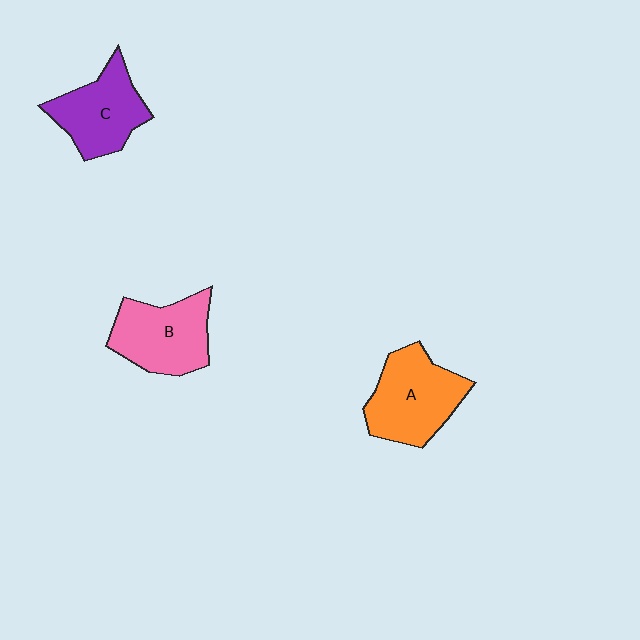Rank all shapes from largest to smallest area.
From largest to smallest: A (orange), B (pink), C (purple).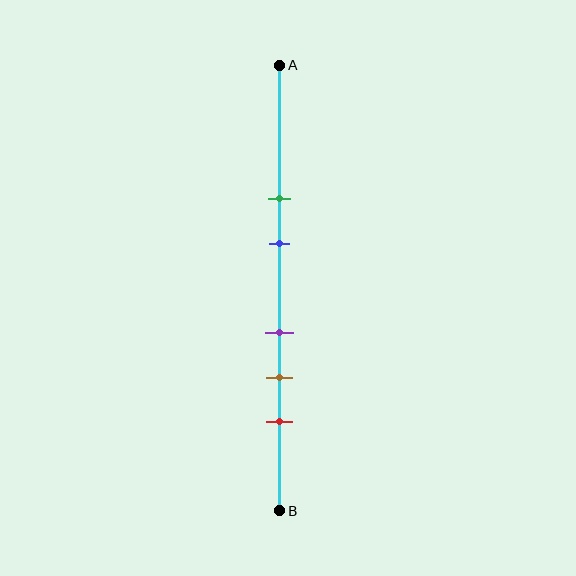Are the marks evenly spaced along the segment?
No, the marks are not evenly spaced.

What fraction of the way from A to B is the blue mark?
The blue mark is approximately 40% (0.4) of the way from A to B.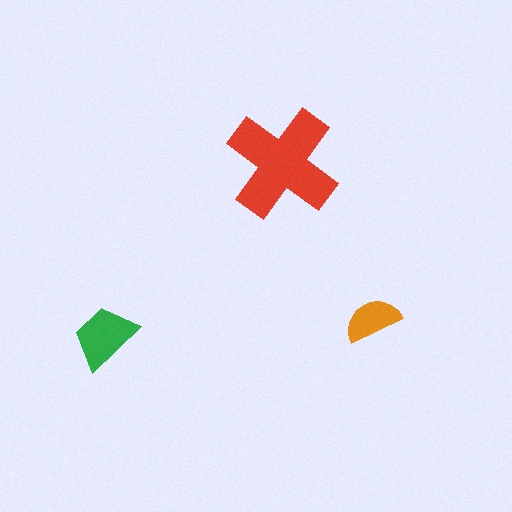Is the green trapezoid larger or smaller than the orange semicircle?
Larger.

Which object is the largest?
The red cross.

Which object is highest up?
The red cross is topmost.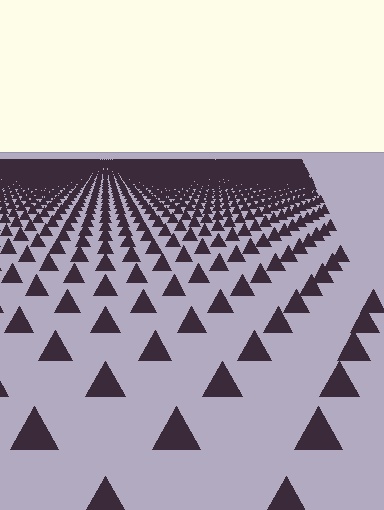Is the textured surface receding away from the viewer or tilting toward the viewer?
The surface is receding away from the viewer. Texture elements get smaller and denser toward the top.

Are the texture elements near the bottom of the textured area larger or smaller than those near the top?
Larger. Near the bottom, elements are closer to the viewer and appear at a bigger on-screen size.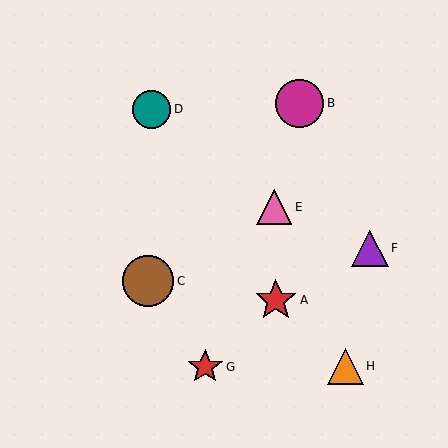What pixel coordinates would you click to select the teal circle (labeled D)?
Click at (152, 109) to select the teal circle D.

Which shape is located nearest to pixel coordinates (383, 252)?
The purple triangle (labeled F) at (370, 248) is nearest to that location.